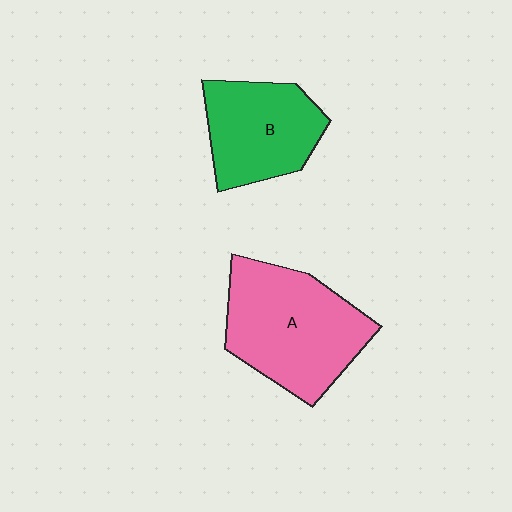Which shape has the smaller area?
Shape B (green).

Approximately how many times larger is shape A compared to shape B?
Approximately 1.4 times.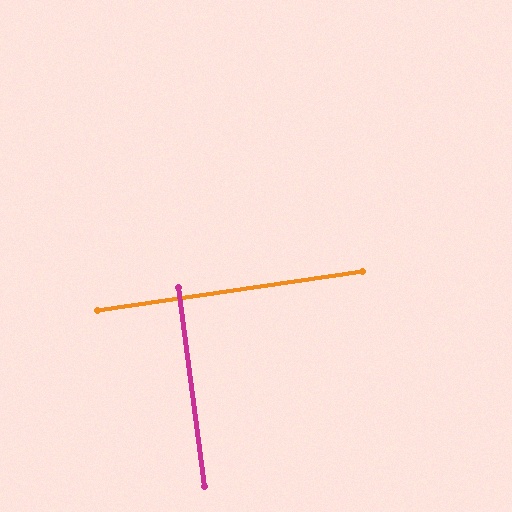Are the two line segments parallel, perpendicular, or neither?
Perpendicular — they meet at approximately 89°.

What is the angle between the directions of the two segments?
Approximately 89 degrees.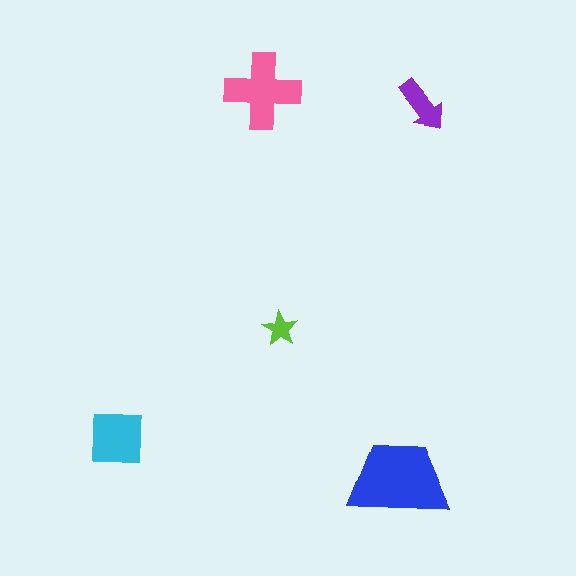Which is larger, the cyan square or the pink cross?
The pink cross.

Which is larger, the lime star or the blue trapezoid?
The blue trapezoid.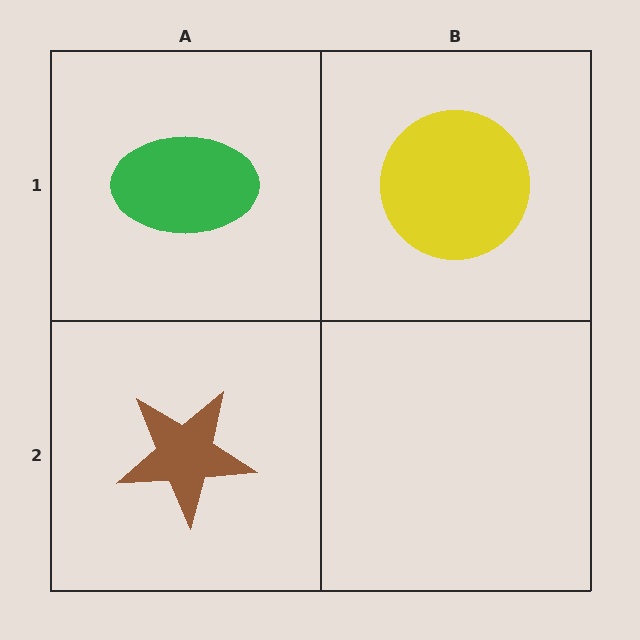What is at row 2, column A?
A brown star.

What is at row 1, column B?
A yellow circle.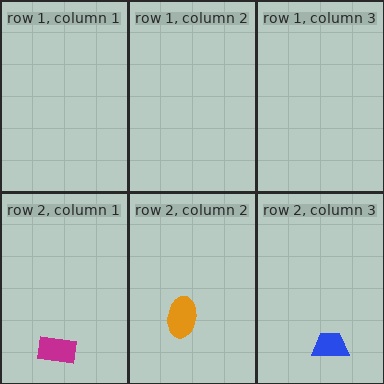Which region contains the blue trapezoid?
The row 2, column 3 region.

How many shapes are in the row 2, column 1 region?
1.